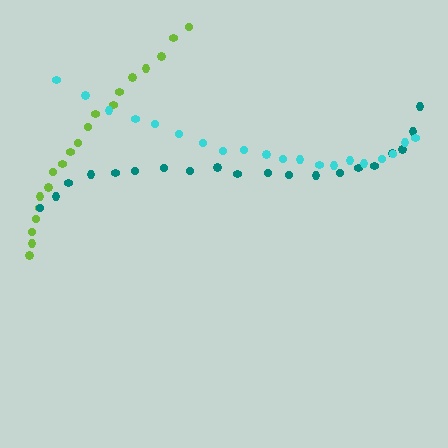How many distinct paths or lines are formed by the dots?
There are 3 distinct paths.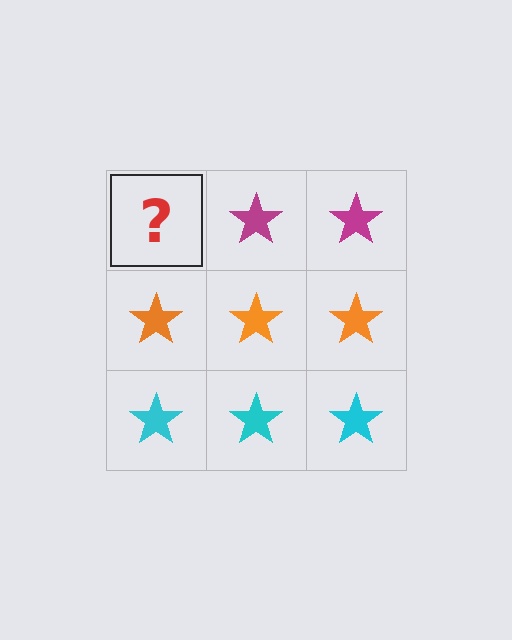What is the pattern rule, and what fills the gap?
The rule is that each row has a consistent color. The gap should be filled with a magenta star.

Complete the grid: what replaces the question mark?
The question mark should be replaced with a magenta star.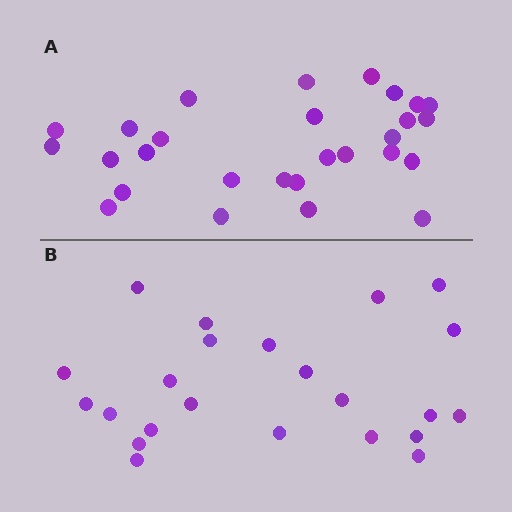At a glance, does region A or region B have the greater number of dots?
Region A (the top region) has more dots.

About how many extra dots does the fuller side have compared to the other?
Region A has about 5 more dots than region B.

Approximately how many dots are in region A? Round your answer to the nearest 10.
About 30 dots. (The exact count is 28, which rounds to 30.)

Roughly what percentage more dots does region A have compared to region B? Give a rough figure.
About 20% more.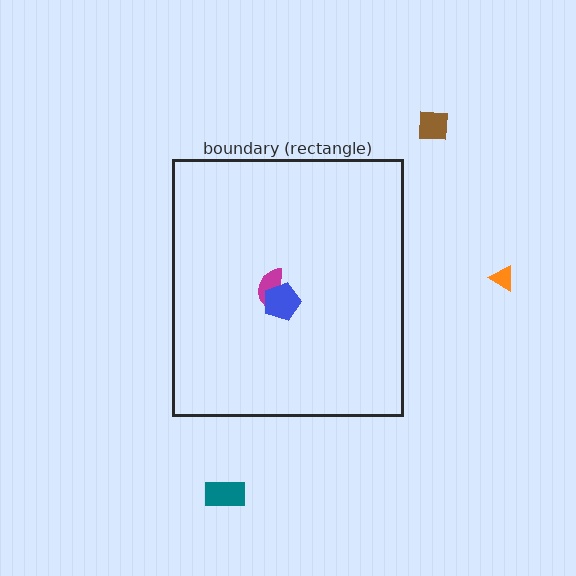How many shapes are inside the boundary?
2 inside, 3 outside.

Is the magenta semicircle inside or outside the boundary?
Inside.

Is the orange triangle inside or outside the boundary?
Outside.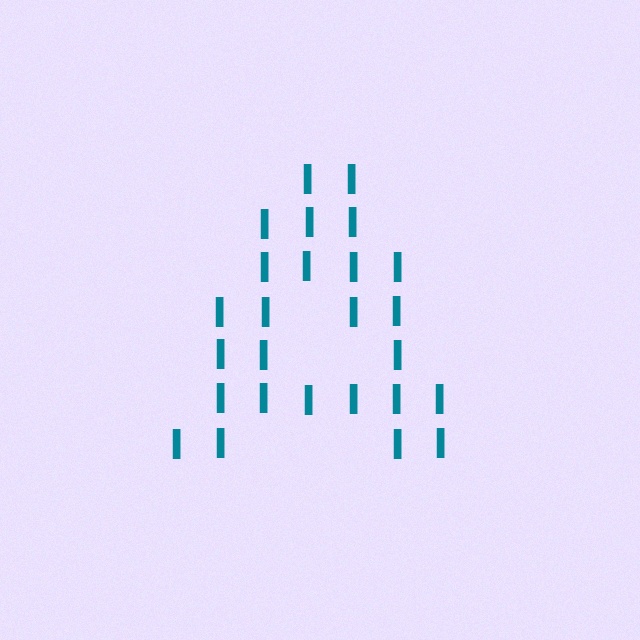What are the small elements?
The small elements are letter I's.